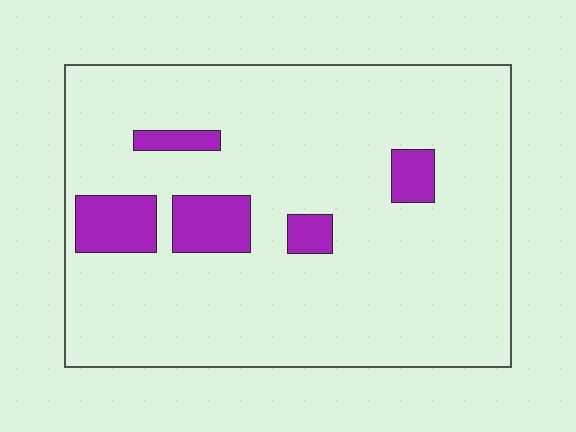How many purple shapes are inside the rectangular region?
5.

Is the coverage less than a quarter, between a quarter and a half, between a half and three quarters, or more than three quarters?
Less than a quarter.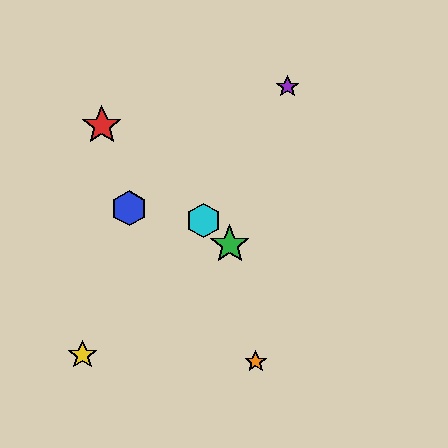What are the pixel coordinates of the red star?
The red star is at (102, 126).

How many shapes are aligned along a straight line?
3 shapes (the red star, the green star, the cyan hexagon) are aligned along a straight line.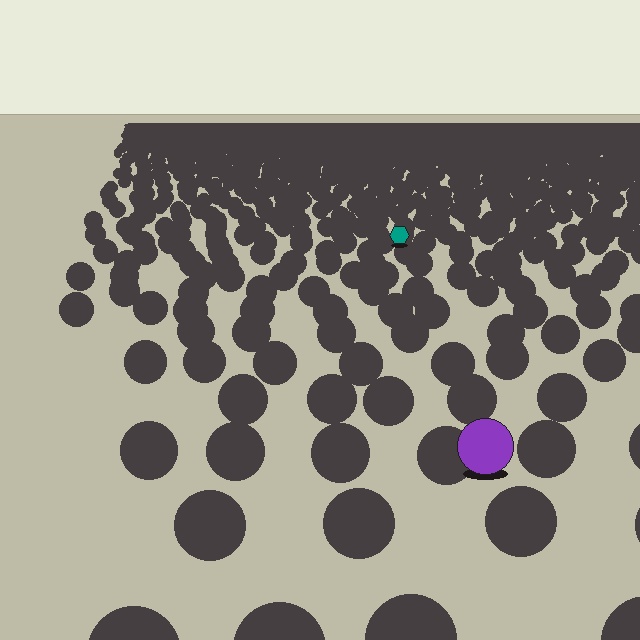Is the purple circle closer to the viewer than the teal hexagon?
Yes. The purple circle is closer — you can tell from the texture gradient: the ground texture is coarser near it.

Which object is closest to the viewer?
The purple circle is closest. The texture marks near it are larger and more spread out.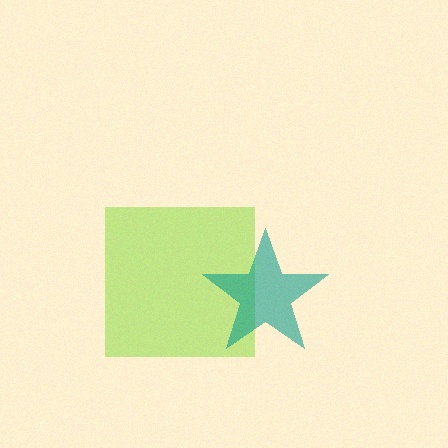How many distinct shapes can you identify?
There are 2 distinct shapes: a lime square, a teal star.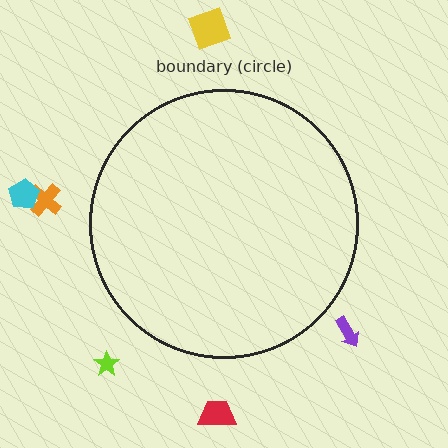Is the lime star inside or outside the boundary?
Outside.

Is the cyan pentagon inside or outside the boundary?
Outside.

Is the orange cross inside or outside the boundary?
Outside.